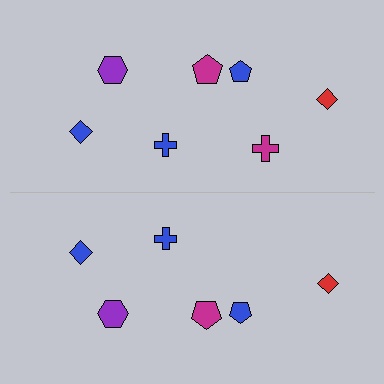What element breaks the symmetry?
A magenta cross is missing from the bottom side.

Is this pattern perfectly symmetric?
No, the pattern is not perfectly symmetric. A magenta cross is missing from the bottom side.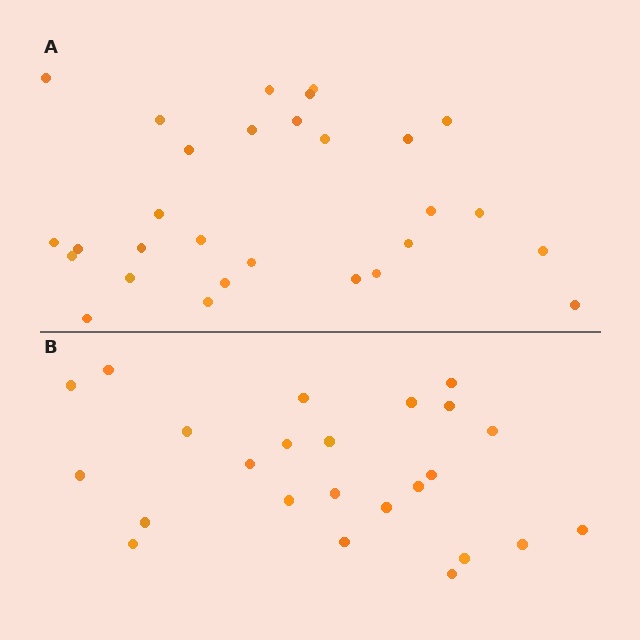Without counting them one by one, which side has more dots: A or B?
Region A (the top region) has more dots.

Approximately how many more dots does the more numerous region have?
Region A has about 5 more dots than region B.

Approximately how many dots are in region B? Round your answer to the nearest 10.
About 20 dots. (The exact count is 24, which rounds to 20.)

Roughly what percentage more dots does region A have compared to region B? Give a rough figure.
About 20% more.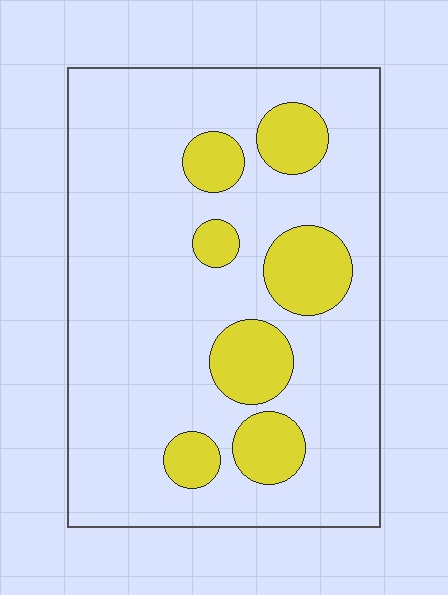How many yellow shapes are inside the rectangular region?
7.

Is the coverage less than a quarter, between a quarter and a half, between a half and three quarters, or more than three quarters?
Less than a quarter.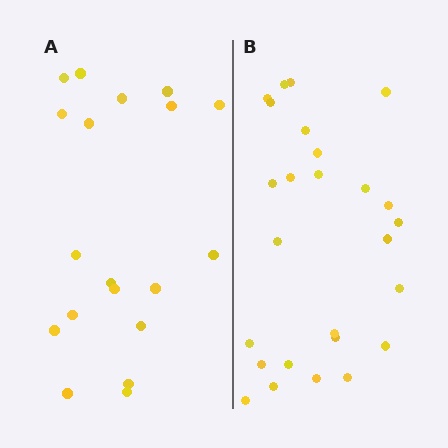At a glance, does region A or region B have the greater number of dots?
Region B (the right region) has more dots.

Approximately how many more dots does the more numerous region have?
Region B has roughly 8 or so more dots than region A.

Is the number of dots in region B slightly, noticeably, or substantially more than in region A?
Region B has noticeably more, but not dramatically so. The ratio is roughly 1.4 to 1.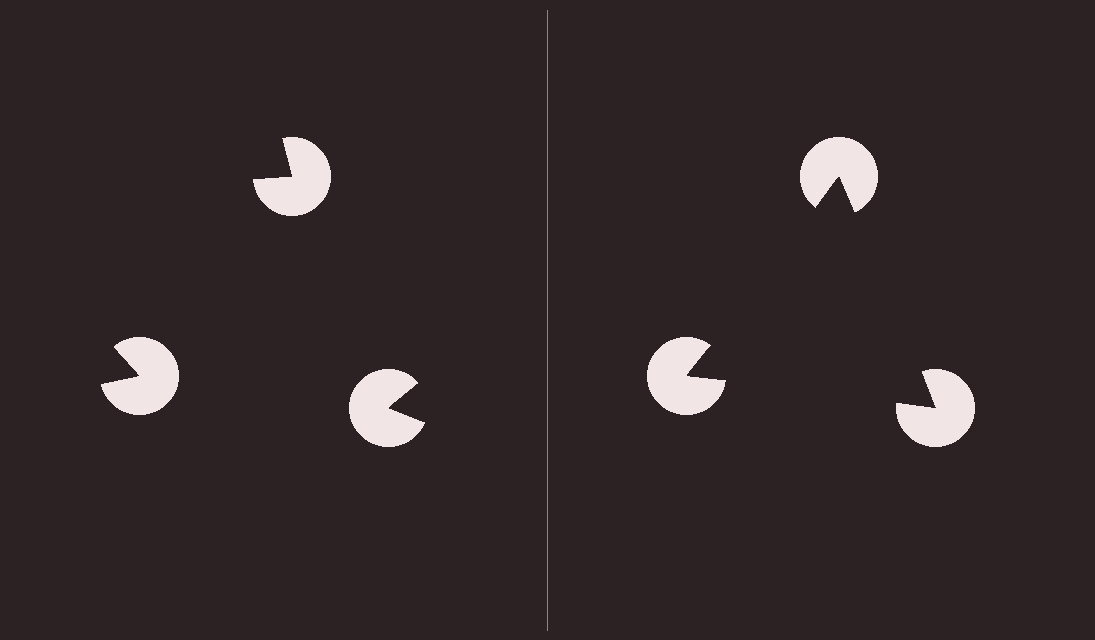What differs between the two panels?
The pac-man discs are positioned identically on both sides; only the wedge orientations differ. On the right they align to a triangle; on the left they are misaligned.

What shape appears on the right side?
An illusory triangle.